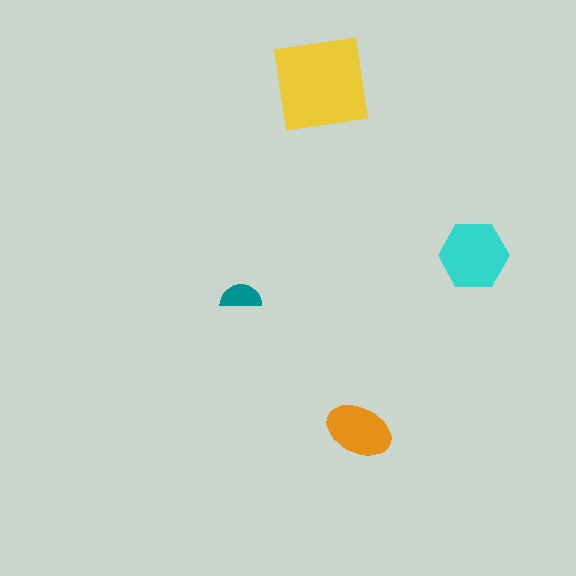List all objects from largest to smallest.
The yellow square, the cyan hexagon, the orange ellipse, the teal semicircle.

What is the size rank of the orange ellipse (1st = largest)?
3rd.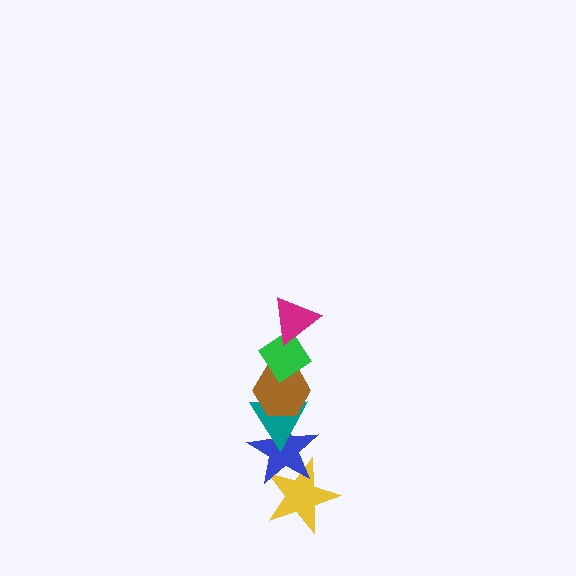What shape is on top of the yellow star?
The blue star is on top of the yellow star.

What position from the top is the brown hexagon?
The brown hexagon is 3rd from the top.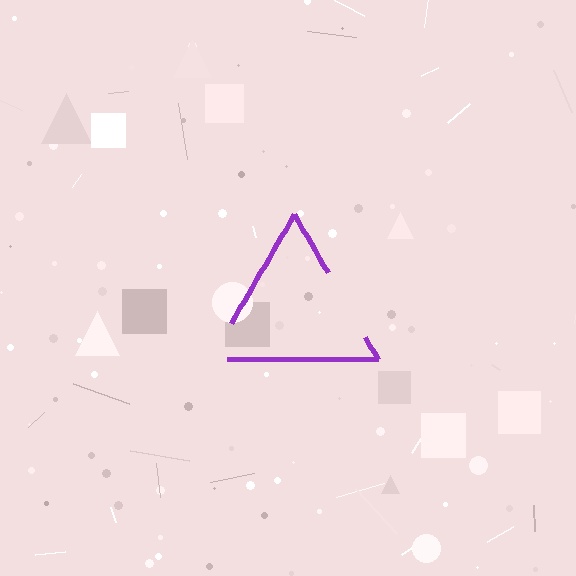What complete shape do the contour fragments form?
The contour fragments form a triangle.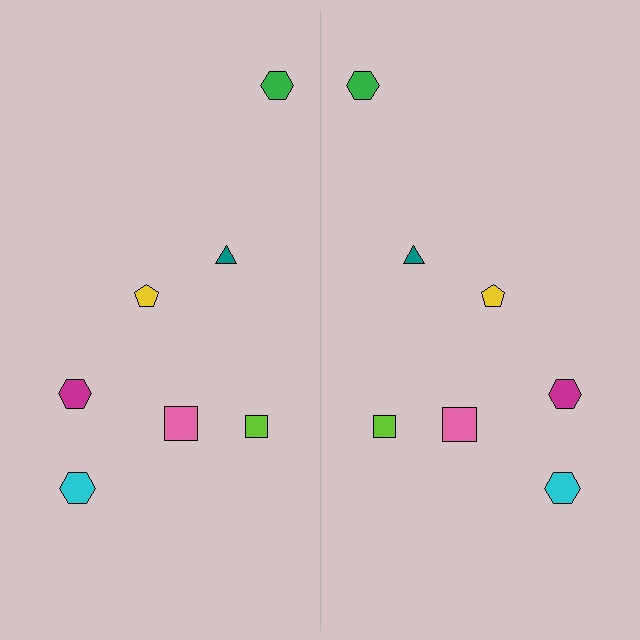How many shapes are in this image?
There are 14 shapes in this image.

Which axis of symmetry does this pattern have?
The pattern has a vertical axis of symmetry running through the center of the image.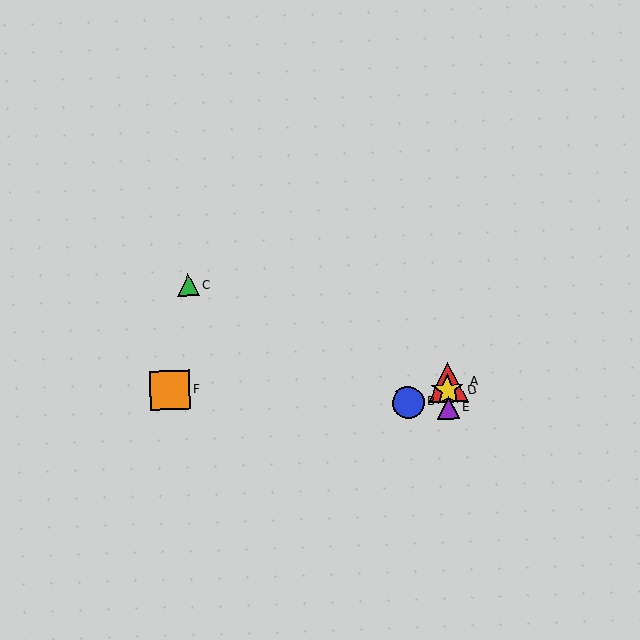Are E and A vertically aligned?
Yes, both are at x≈448.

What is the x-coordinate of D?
Object D is at x≈448.